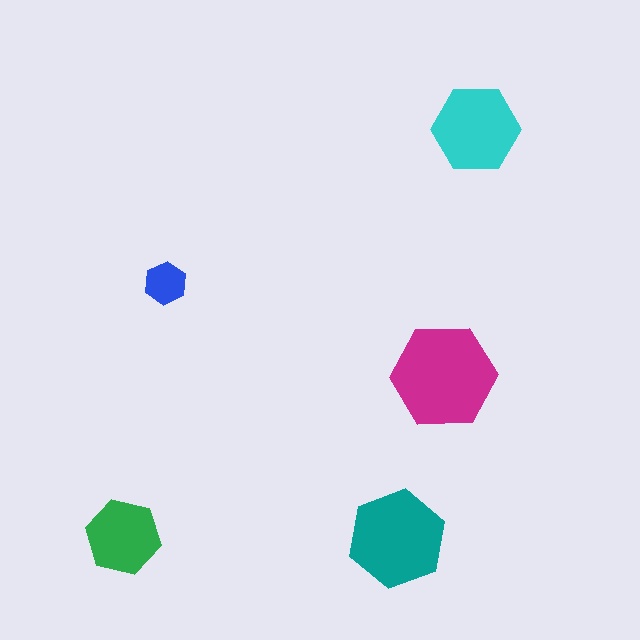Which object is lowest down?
The teal hexagon is bottommost.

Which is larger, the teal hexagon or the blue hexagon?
The teal one.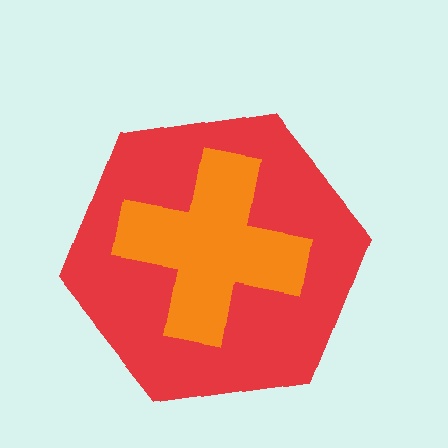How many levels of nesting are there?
2.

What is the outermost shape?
The red hexagon.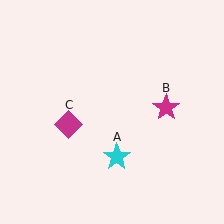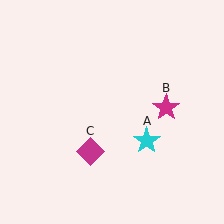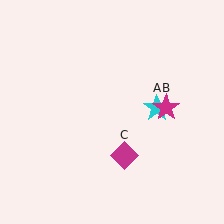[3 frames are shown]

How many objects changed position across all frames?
2 objects changed position: cyan star (object A), magenta diamond (object C).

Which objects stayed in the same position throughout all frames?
Magenta star (object B) remained stationary.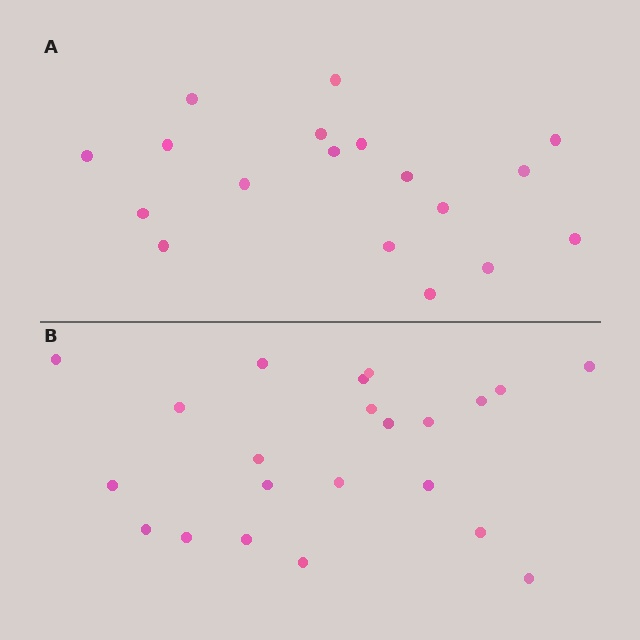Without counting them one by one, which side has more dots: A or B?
Region B (the bottom region) has more dots.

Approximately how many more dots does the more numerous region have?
Region B has about 4 more dots than region A.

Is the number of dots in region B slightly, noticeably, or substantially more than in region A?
Region B has only slightly more — the two regions are fairly close. The ratio is roughly 1.2 to 1.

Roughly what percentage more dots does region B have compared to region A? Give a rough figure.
About 20% more.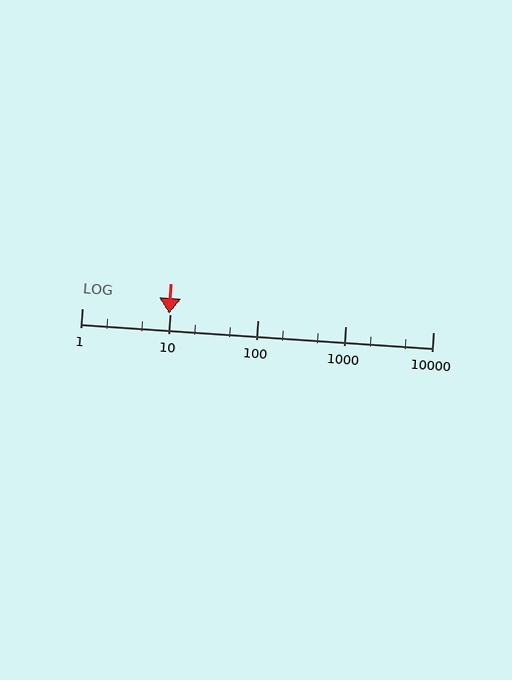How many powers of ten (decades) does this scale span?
The scale spans 4 decades, from 1 to 10000.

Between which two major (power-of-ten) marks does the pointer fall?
The pointer is between 1 and 10.